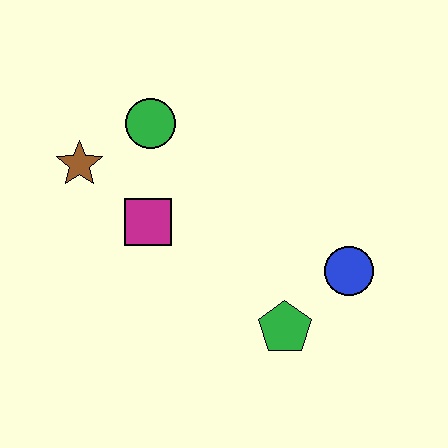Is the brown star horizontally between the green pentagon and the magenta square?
No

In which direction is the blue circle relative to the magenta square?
The blue circle is to the right of the magenta square.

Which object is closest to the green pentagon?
The blue circle is closest to the green pentagon.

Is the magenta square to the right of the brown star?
Yes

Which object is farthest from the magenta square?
The blue circle is farthest from the magenta square.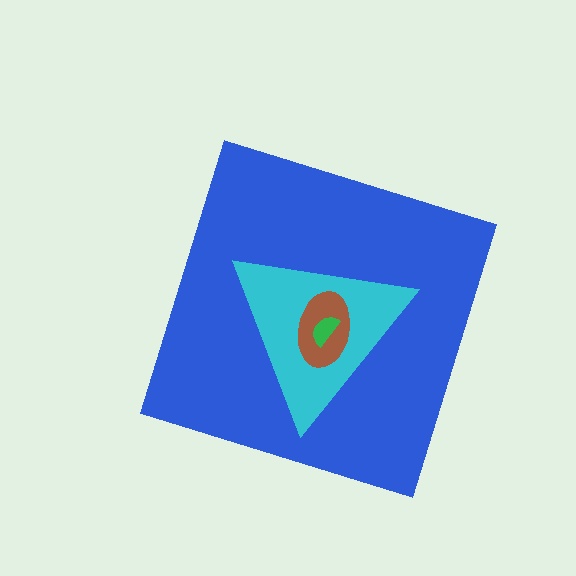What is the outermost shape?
The blue diamond.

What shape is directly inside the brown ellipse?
The green semicircle.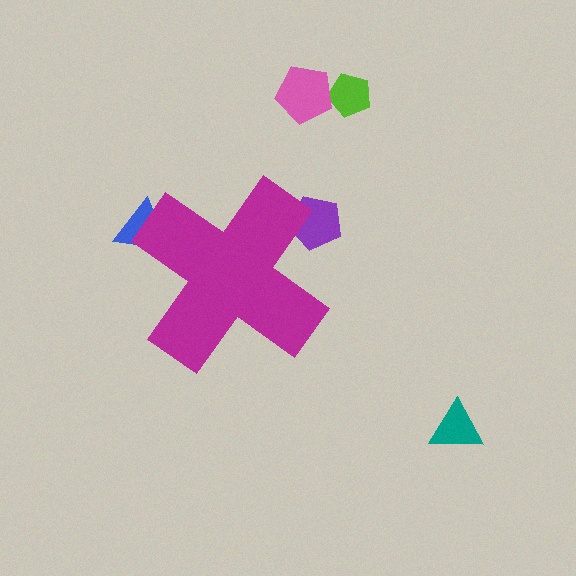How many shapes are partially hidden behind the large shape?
2 shapes are partially hidden.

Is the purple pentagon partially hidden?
Yes, the purple pentagon is partially hidden behind the magenta cross.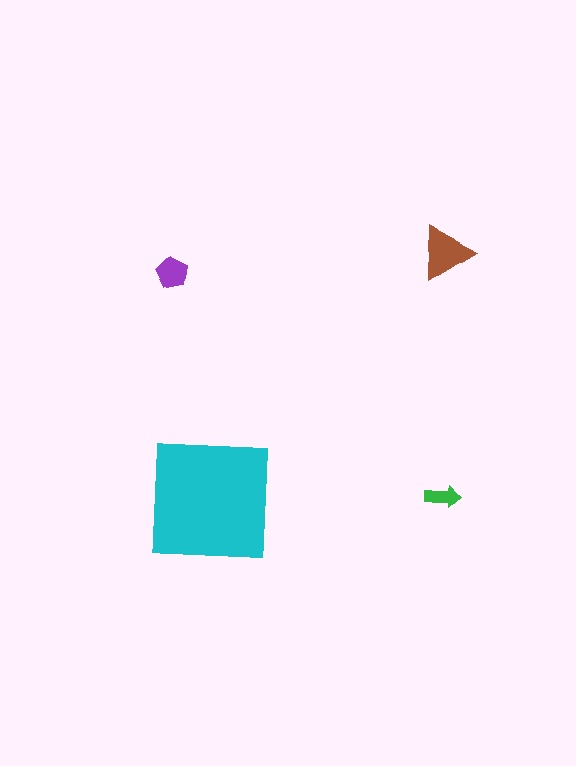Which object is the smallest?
The green arrow.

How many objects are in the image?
There are 4 objects in the image.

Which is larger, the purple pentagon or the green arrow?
The purple pentagon.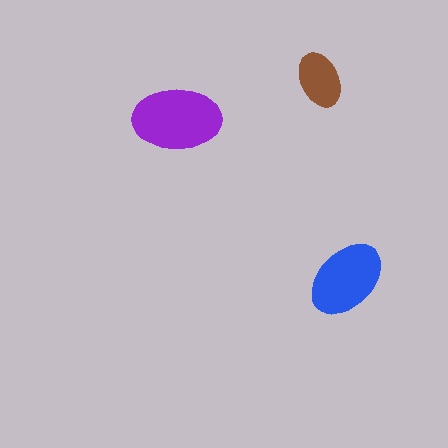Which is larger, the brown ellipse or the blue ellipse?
The blue one.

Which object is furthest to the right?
The blue ellipse is rightmost.